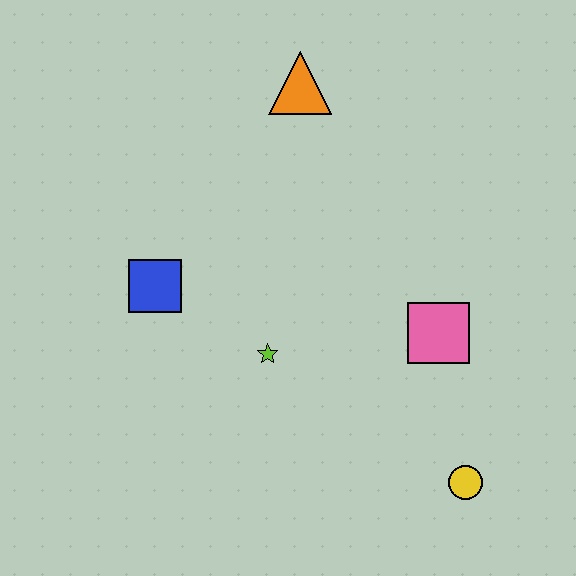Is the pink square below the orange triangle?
Yes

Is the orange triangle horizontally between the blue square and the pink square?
Yes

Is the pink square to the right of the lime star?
Yes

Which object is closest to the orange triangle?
The blue square is closest to the orange triangle.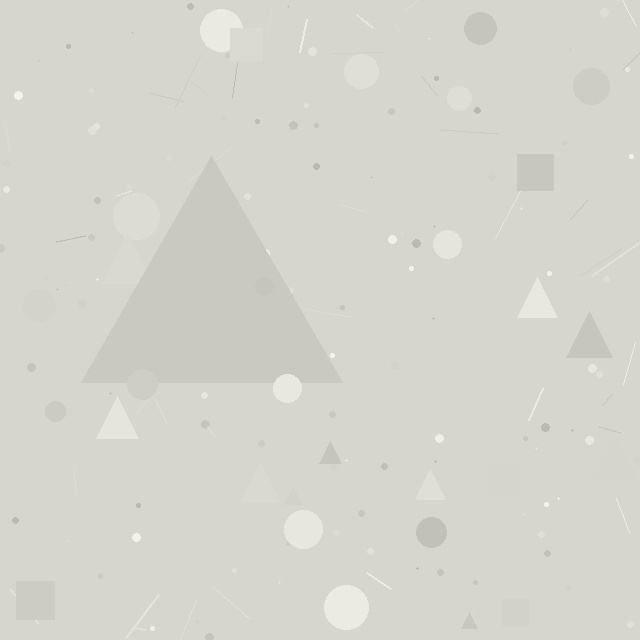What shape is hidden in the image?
A triangle is hidden in the image.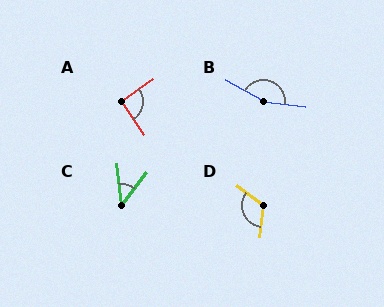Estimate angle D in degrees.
Approximately 120 degrees.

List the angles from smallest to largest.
C (44°), A (91°), D (120°), B (156°).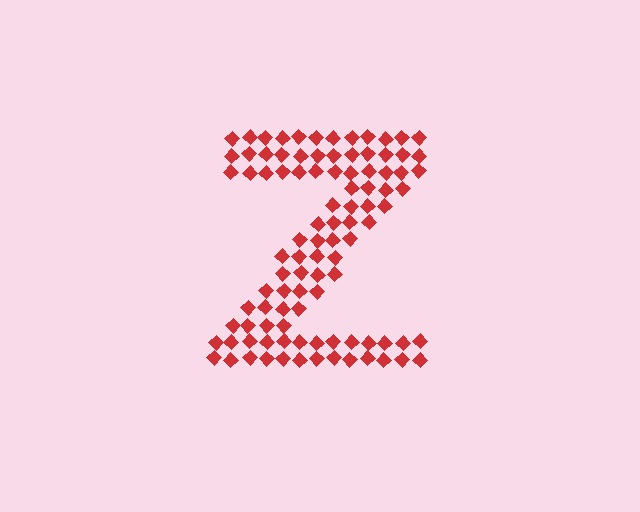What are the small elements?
The small elements are diamonds.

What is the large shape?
The large shape is the letter Z.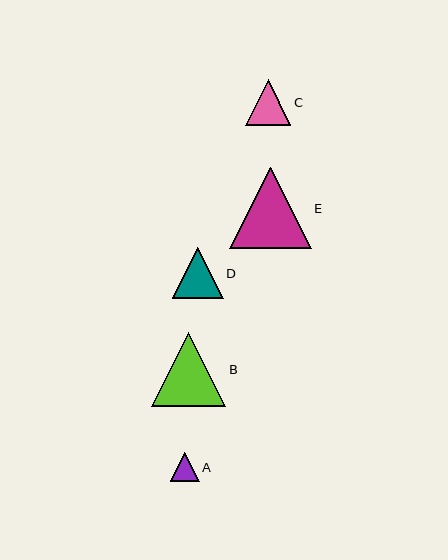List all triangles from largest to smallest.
From largest to smallest: E, B, D, C, A.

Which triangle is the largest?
Triangle E is the largest with a size of approximately 81 pixels.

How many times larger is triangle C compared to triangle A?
Triangle C is approximately 1.6 times the size of triangle A.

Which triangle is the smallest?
Triangle A is the smallest with a size of approximately 29 pixels.